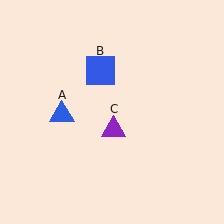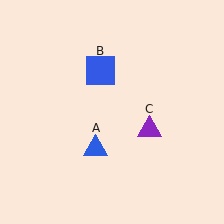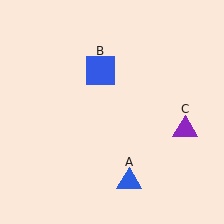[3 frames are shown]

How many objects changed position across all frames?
2 objects changed position: blue triangle (object A), purple triangle (object C).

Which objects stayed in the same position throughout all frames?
Blue square (object B) remained stationary.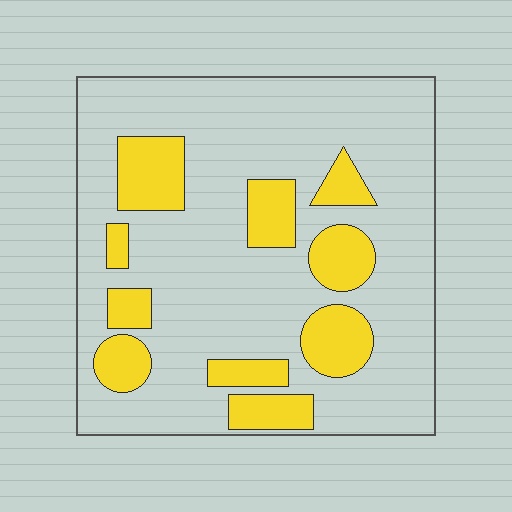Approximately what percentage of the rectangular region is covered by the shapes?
Approximately 25%.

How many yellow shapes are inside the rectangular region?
10.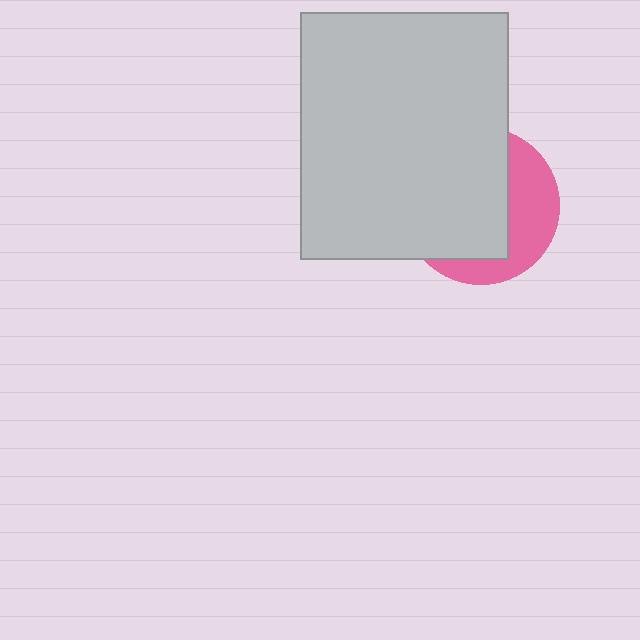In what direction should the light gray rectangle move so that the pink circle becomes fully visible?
The light gray rectangle should move left. That is the shortest direction to clear the overlap and leave the pink circle fully visible.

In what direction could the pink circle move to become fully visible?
The pink circle could move right. That would shift it out from behind the light gray rectangle entirely.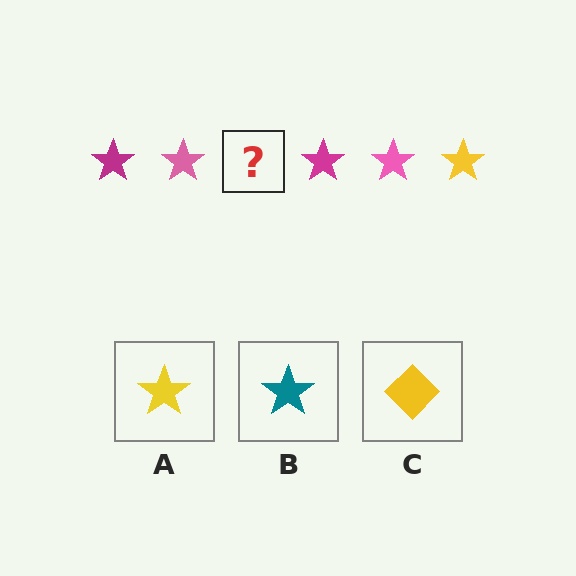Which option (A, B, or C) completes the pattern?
A.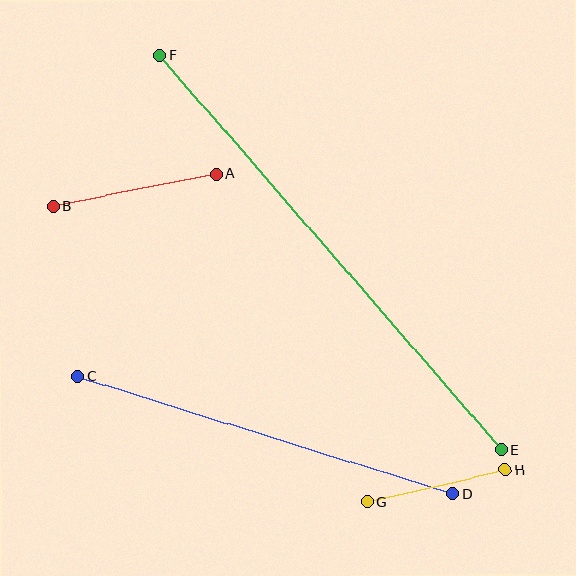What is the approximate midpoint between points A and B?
The midpoint is at approximately (135, 190) pixels.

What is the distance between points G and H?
The distance is approximately 142 pixels.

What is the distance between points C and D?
The distance is approximately 393 pixels.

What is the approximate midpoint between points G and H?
The midpoint is at approximately (436, 486) pixels.